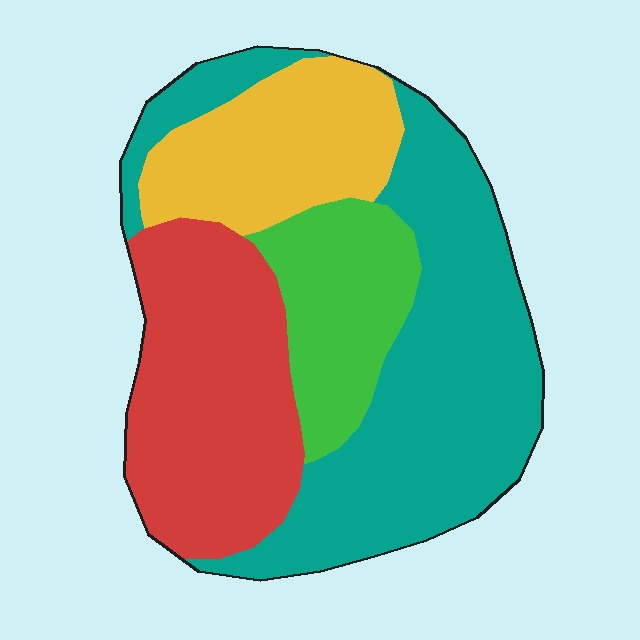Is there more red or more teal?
Teal.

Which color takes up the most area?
Teal, at roughly 40%.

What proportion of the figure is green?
Green covers roughly 15% of the figure.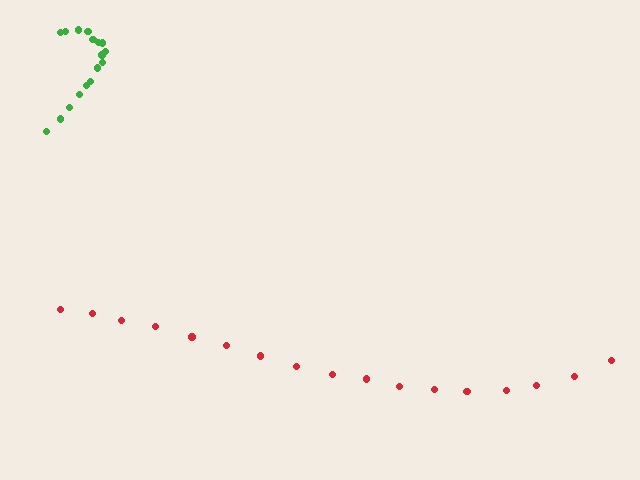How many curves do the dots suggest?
There are 2 distinct paths.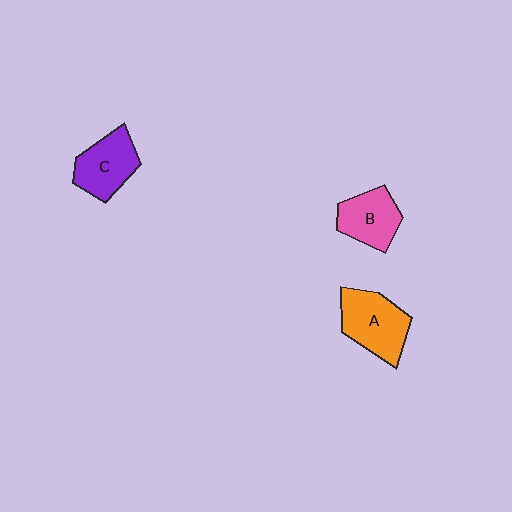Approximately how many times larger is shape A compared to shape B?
Approximately 1.3 times.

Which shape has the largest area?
Shape A (orange).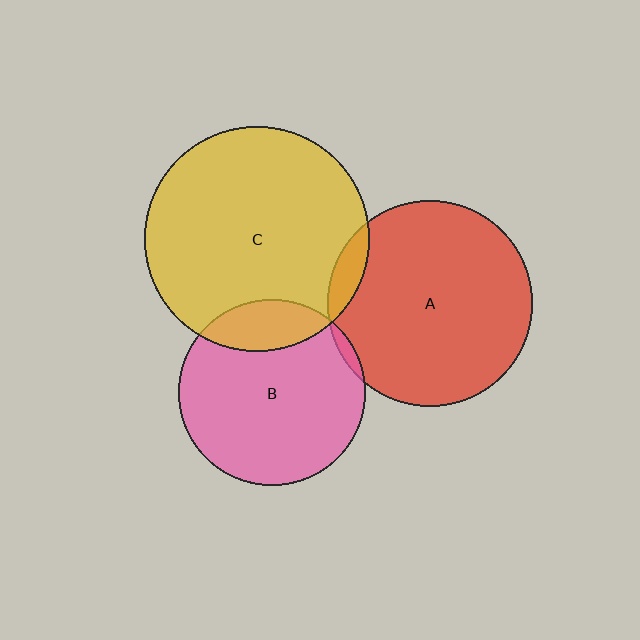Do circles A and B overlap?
Yes.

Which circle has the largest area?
Circle C (yellow).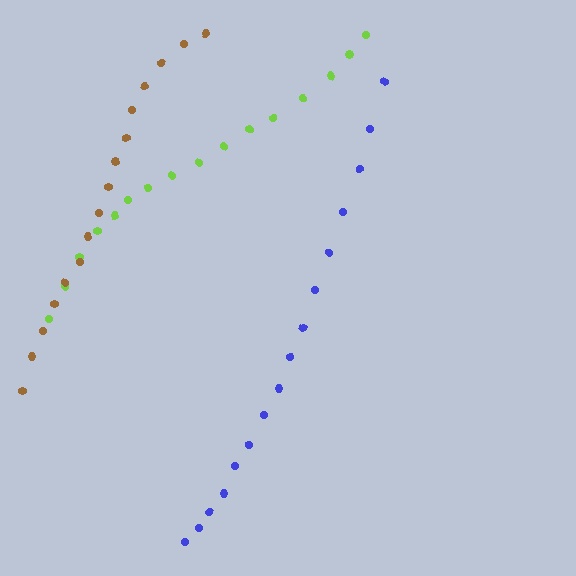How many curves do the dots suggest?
There are 3 distinct paths.